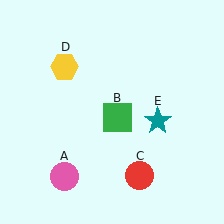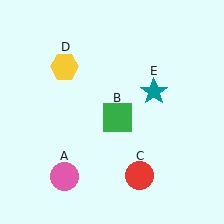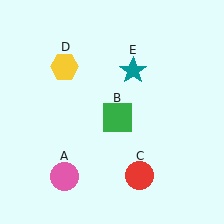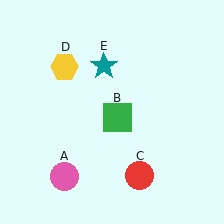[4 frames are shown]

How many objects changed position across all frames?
1 object changed position: teal star (object E).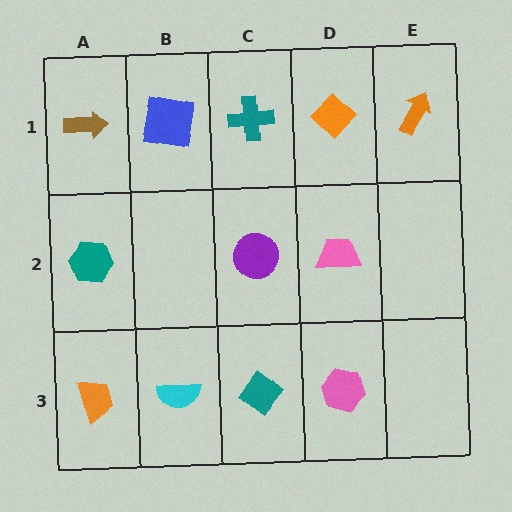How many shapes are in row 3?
4 shapes.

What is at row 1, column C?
A teal cross.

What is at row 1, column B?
A blue square.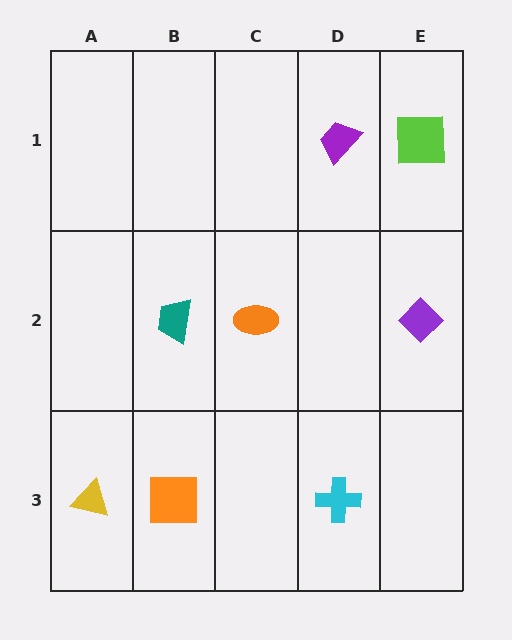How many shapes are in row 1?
2 shapes.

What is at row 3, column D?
A cyan cross.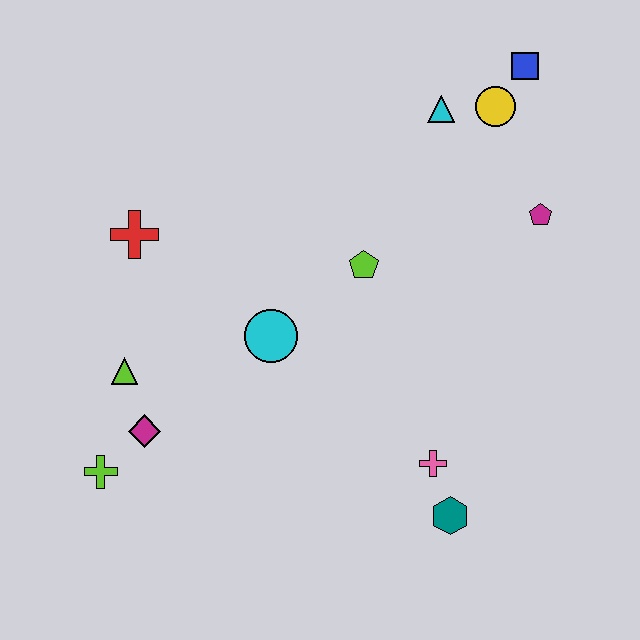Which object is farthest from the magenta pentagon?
The lime cross is farthest from the magenta pentagon.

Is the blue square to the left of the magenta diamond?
No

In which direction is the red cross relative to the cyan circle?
The red cross is to the left of the cyan circle.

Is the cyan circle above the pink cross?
Yes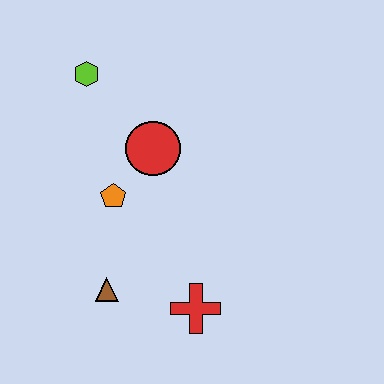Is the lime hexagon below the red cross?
No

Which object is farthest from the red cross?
The lime hexagon is farthest from the red cross.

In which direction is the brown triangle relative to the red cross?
The brown triangle is to the left of the red cross.